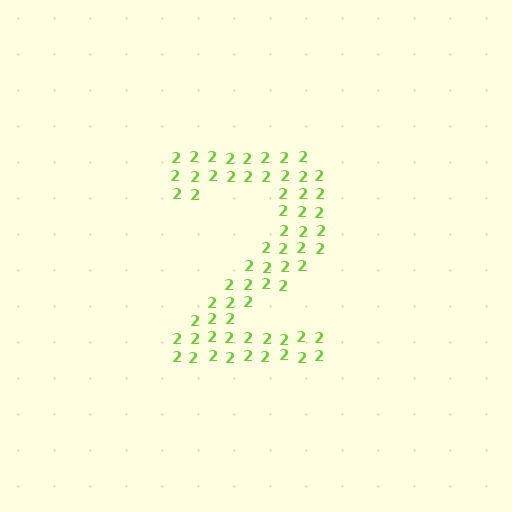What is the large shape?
The large shape is the digit 2.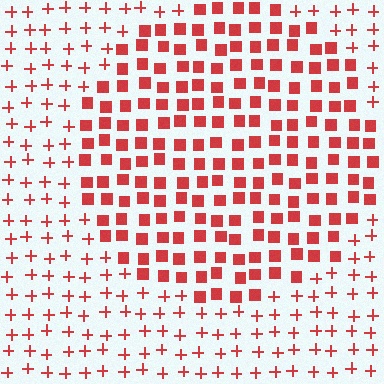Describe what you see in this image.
The image is filled with small red elements arranged in a uniform grid. A circle-shaped region contains squares, while the surrounding area contains plus signs. The boundary is defined purely by the change in element shape.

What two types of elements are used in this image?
The image uses squares inside the circle region and plus signs outside it.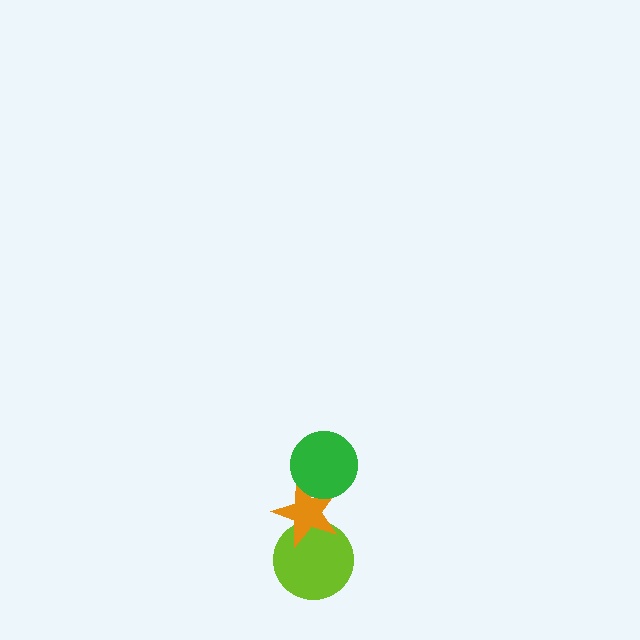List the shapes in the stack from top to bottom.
From top to bottom: the green circle, the orange star, the lime circle.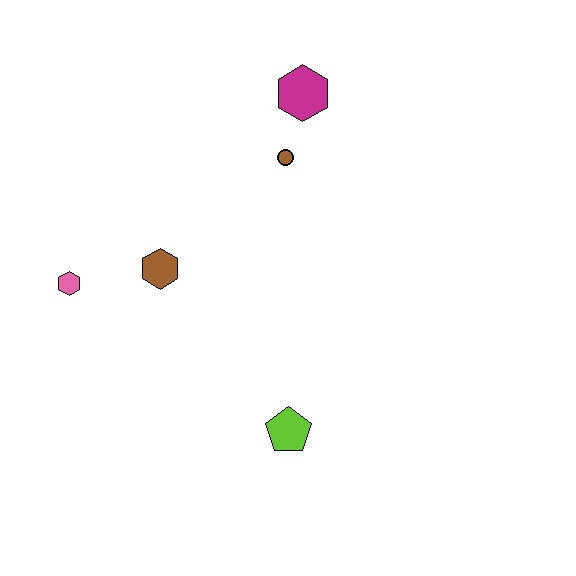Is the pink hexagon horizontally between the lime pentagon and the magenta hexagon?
No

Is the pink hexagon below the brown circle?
Yes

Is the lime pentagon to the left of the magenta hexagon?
Yes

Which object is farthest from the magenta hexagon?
The lime pentagon is farthest from the magenta hexagon.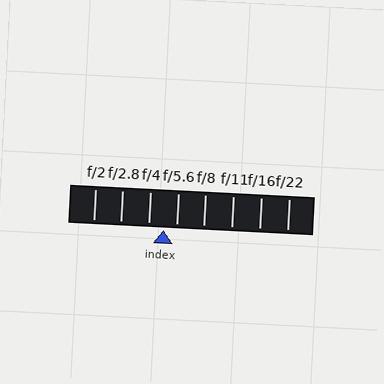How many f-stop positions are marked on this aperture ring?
There are 8 f-stop positions marked.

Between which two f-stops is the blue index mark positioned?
The index mark is between f/4 and f/5.6.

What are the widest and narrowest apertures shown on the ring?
The widest aperture shown is f/2 and the narrowest is f/22.